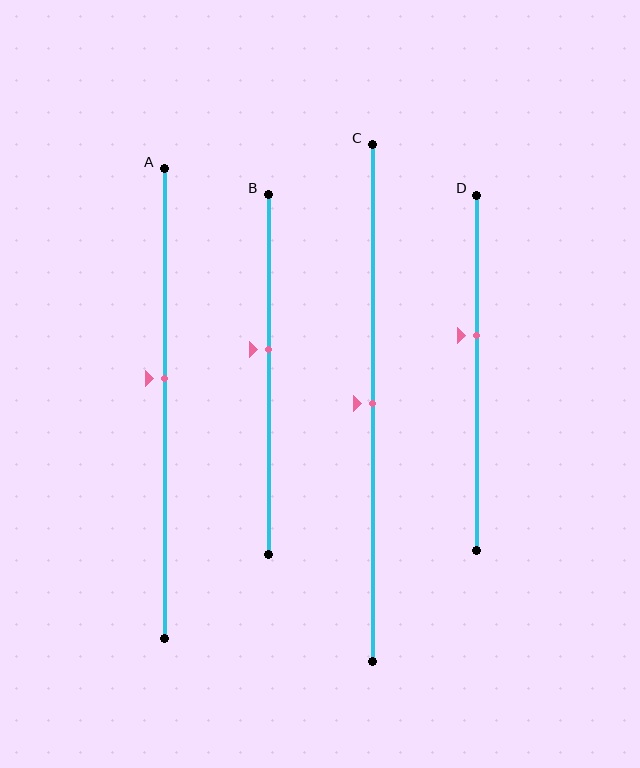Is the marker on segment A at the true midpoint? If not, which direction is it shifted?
No, the marker on segment A is shifted upward by about 5% of the segment length.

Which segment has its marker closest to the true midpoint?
Segment C has its marker closest to the true midpoint.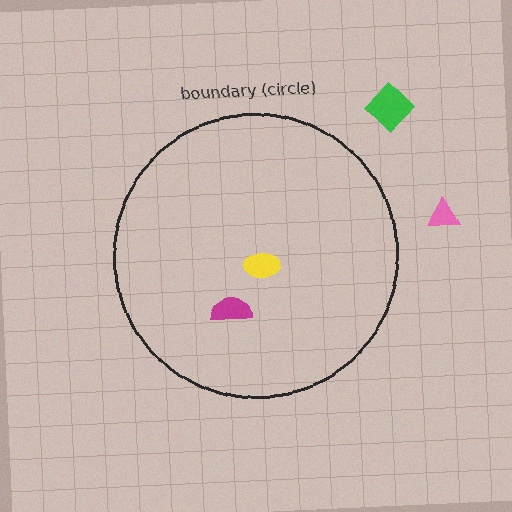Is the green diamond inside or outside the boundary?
Outside.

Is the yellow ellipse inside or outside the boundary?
Inside.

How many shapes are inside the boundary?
2 inside, 2 outside.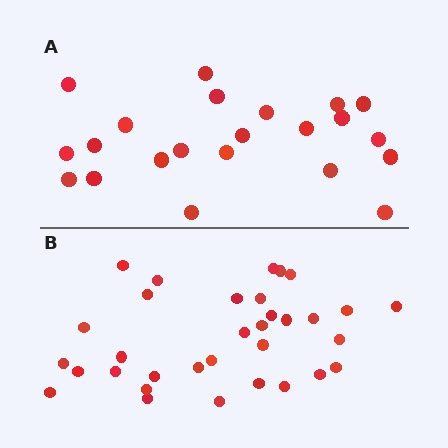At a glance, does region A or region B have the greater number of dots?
Region B (the bottom region) has more dots.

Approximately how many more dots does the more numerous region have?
Region B has roughly 12 or so more dots than region A.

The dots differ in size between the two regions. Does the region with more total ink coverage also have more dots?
No. Region A has more total ink coverage because its dots are larger, but region B actually contains more individual dots. Total area can be misleading — the number of items is what matters here.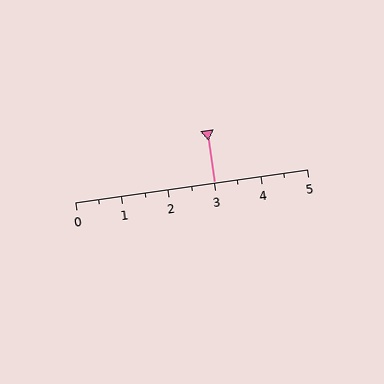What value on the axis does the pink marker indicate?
The marker indicates approximately 3.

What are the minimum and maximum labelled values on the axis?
The axis runs from 0 to 5.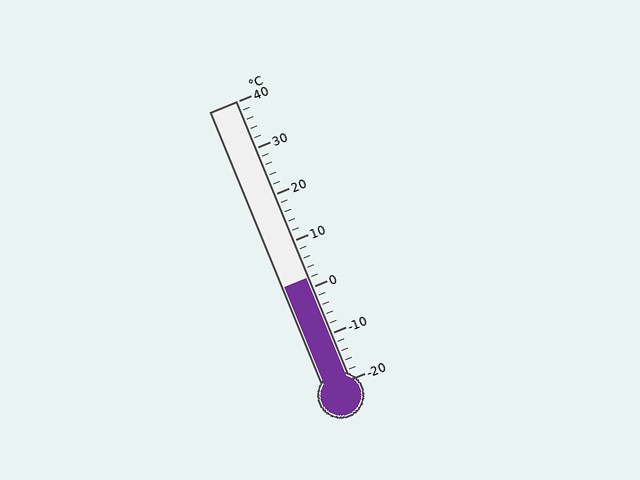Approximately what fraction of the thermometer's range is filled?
The thermometer is filled to approximately 35% of its range.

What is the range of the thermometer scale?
The thermometer scale ranges from -20°C to 40°C.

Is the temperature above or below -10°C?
The temperature is above -10°C.